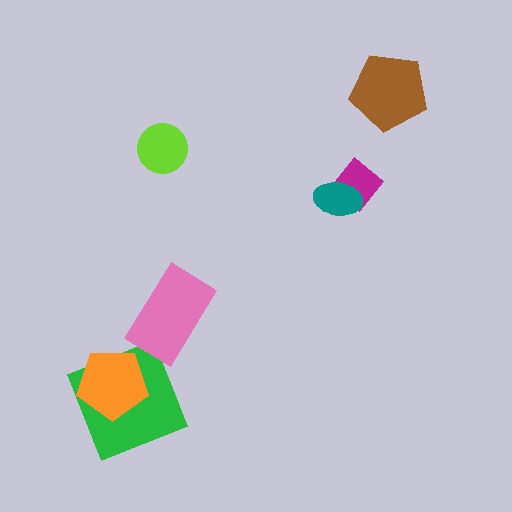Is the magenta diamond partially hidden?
Yes, it is partially covered by another shape.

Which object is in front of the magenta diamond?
The teal ellipse is in front of the magenta diamond.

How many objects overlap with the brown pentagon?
0 objects overlap with the brown pentagon.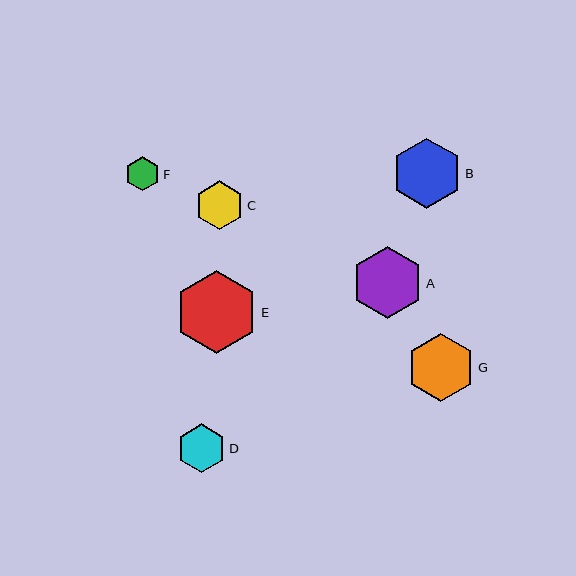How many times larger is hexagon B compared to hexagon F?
Hexagon B is approximately 2.1 times the size of hexagon F.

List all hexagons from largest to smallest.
From largest to smallest: E, A, B, G, D, C, F.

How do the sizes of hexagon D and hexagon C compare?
Hexagon D and hexagon C are approximately the same size.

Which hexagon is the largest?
Hexagon E is the largest with a size of approximately 83 pixels.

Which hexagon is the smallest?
Hexagon F is the smallest with a size of approximately 34 pixels.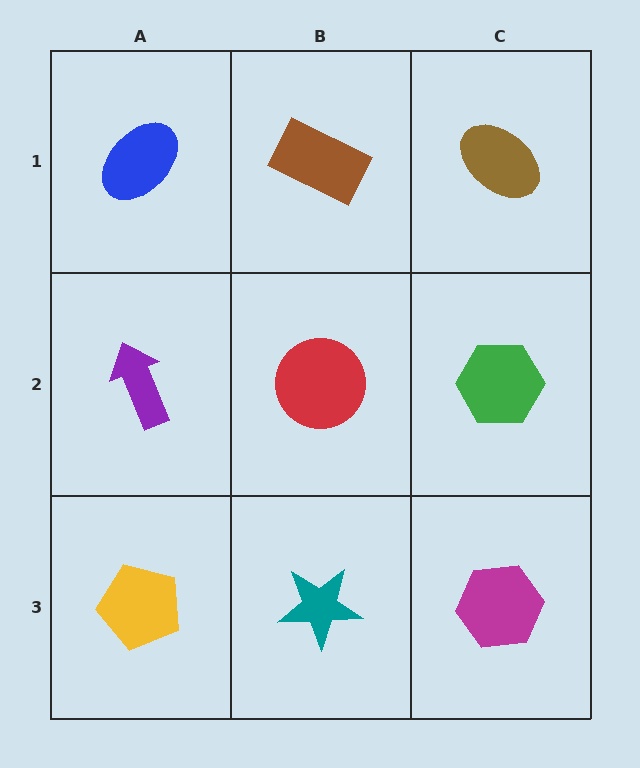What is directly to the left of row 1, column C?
A brown rectangle.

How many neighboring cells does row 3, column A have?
2.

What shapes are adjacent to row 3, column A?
A purple arrow (row 2, column A), a teal star (row 3, column B).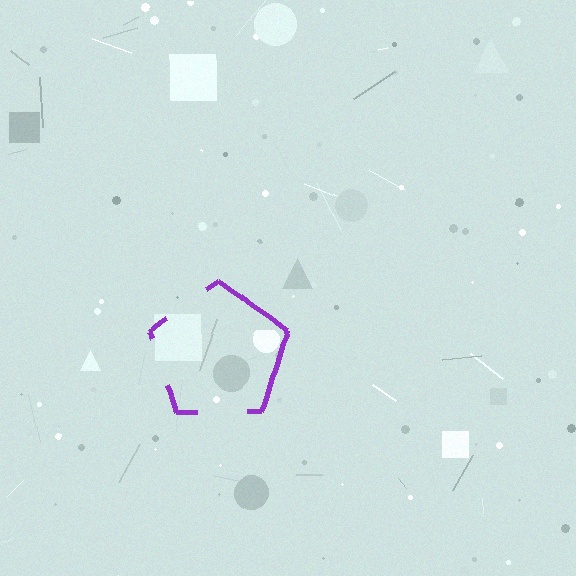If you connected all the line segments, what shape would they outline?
They would outline a pentagon.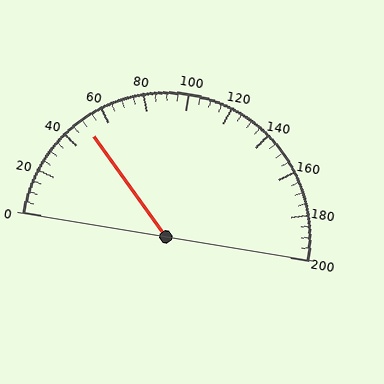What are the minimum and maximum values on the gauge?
The gauge ranges from 0 to 200.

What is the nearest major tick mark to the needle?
The nearest major tick mark is 40.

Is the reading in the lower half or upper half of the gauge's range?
The reading is in the lower half of the range (0 to 200).